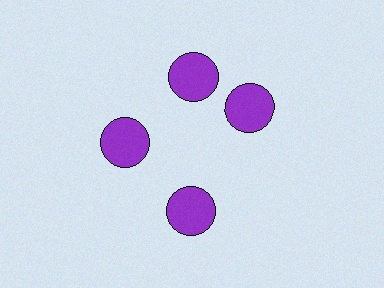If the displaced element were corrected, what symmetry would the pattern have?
It would have 4-fold rotational symmetry — the pattern would map onto itself every 90 degrees.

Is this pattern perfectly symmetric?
No. The 4 purple circles are arranged in a ring, but one element near the 3 o'clock position is rotated out of alignment along the ring, breaking the 4-fold rotational symmetry.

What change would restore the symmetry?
The symmetry would be restored by rotating it back into even spacing with its neighbors so that all 4 circles sit at equal angles and equal distance from the center.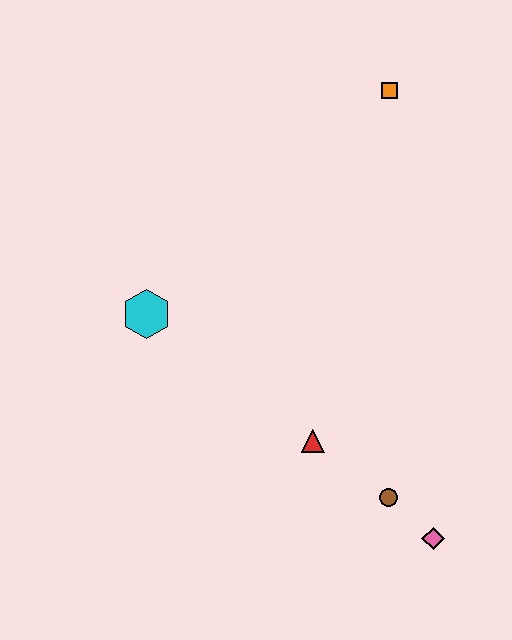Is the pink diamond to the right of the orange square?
Yes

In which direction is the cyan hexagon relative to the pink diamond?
The cyan hexagon is to the left of the pink diamond.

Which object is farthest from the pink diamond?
The orange square is farthest from the pink diamond.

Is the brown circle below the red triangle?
Yes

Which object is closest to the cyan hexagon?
The red triangle is closest to the cyan hexagon.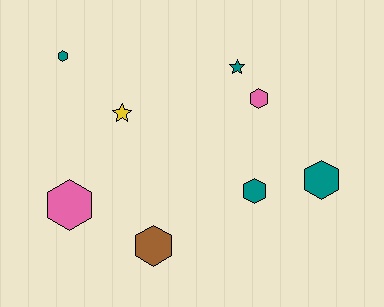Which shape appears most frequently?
Hexagon, with 6 objects.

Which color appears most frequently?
Teal, with 4 objects.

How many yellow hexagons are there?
There are no yellow hexagons.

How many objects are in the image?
There are 8 objects.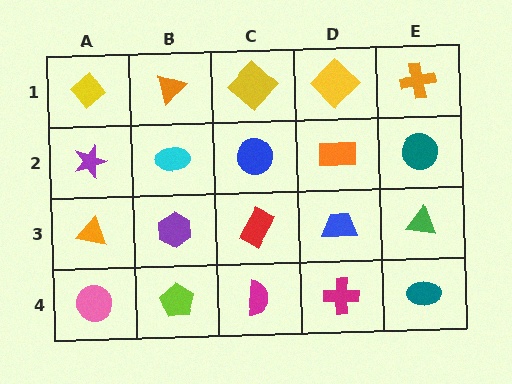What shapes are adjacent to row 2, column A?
A yellow diamond (row 1, column A), an orange triangle (row 3, column A), a cyan ellipse (row 2, column B).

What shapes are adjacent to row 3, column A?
A purple star (row 2, column A), a pink circle (row 4, column A), a purple hexagon (row 3, column B).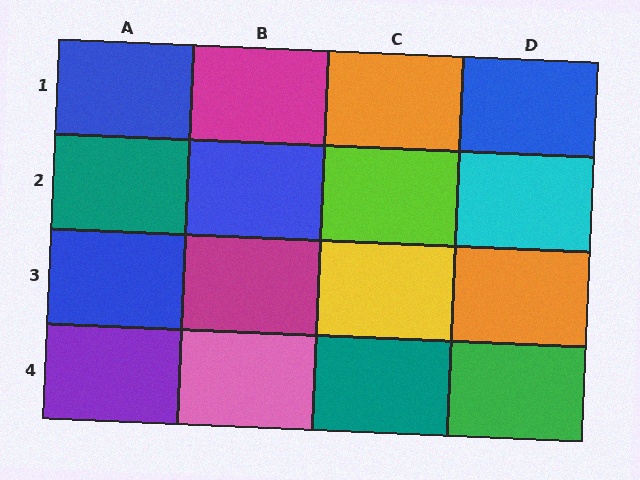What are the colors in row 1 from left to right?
Blue, magenta, orange, blue.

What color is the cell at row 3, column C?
Yellow.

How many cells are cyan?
1 cell is cyan.